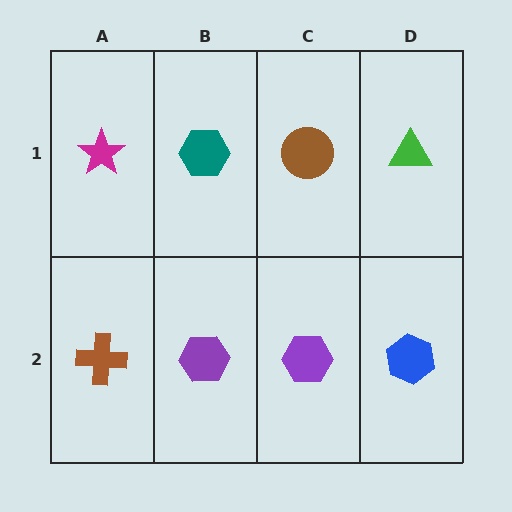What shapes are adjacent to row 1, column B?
A purple hexagon (row 2, column B), a magenta star (row 1, column A), a brown circle (row 1, column C).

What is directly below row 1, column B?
A purple hexagon.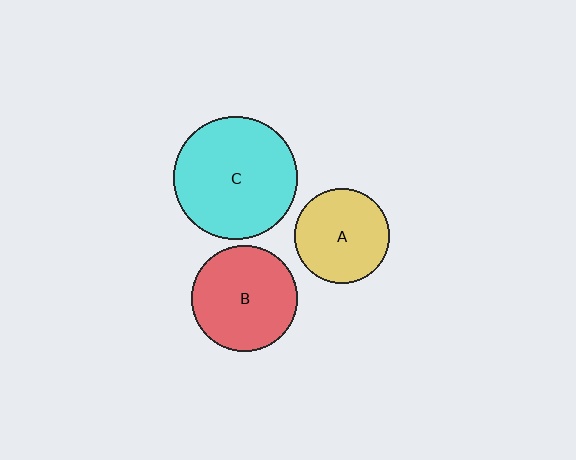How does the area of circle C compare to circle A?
Approximately 1.7 times.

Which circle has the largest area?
Circle C (cyan).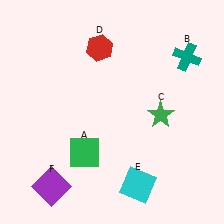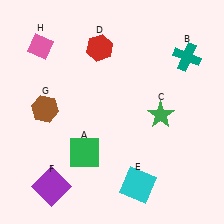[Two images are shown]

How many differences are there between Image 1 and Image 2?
There are 2 differences between the two images.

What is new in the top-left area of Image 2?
A brown hexagon (G) was added in the top-left area of Image 2.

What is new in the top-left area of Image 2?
A pink diamond (H) was added in the top-left area of Image 2.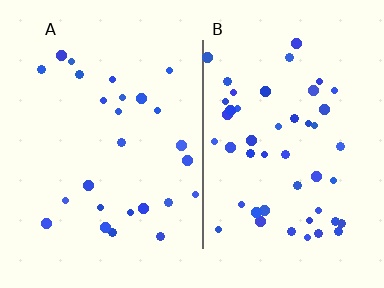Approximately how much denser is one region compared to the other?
Approximately 1.9× — region B over region A.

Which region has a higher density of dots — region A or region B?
B (the right).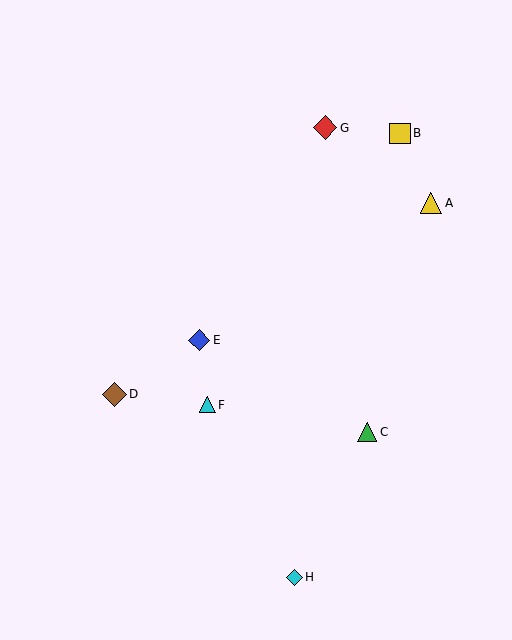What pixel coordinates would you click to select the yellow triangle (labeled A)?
Click at (431, 203) to select the yellow triangle A.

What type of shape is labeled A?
Shape A is a yellow triangle.